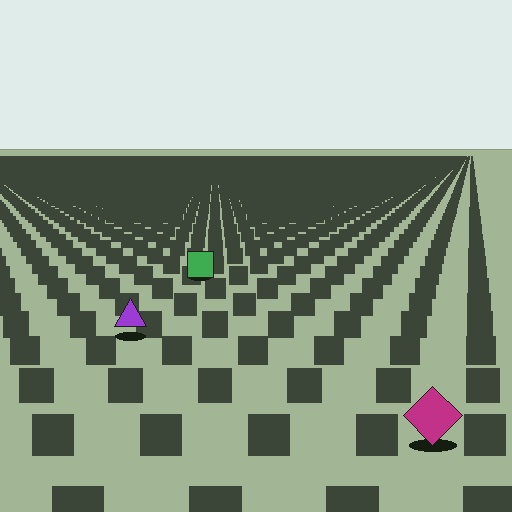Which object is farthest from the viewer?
The green square is farthest from the viewer. It appears smaller and the ground texture around it is denser.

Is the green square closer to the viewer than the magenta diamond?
No. The magenta diamond is closer — you can tell from the texture gradient: the ground texture is coarser near it.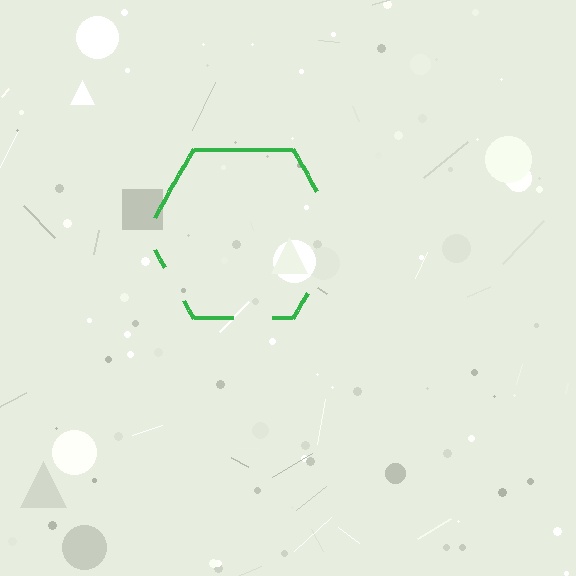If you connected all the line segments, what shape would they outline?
They would outline a hexagon.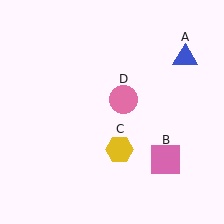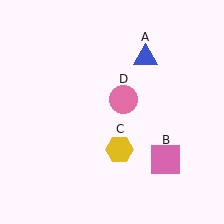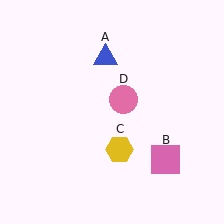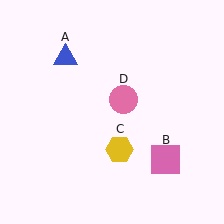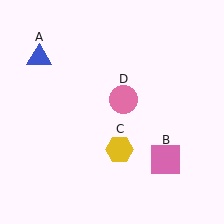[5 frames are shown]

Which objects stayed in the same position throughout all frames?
Pink square (object B) and yellow hexagon (object C) and pink circle (object D) remained stationary.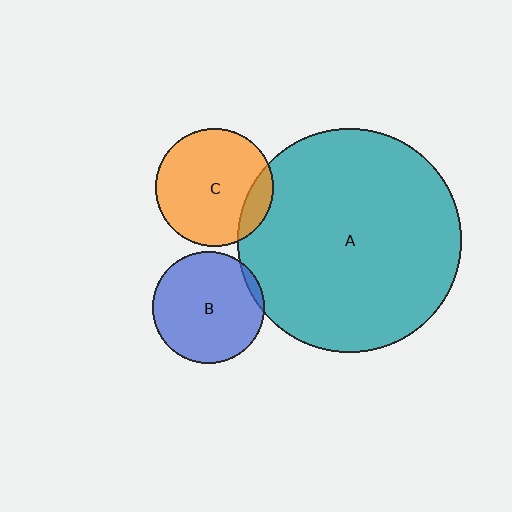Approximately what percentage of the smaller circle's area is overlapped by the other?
Approximately 15%.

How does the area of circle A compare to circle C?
Approximately 3.6 times.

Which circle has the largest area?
Circle A (teal).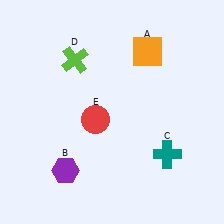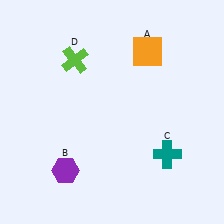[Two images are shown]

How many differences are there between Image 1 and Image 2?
There is 1 difference between the two images.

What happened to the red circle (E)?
The red circle (E) was removed in Image 2. It was in the bottom-left area of Image 1.